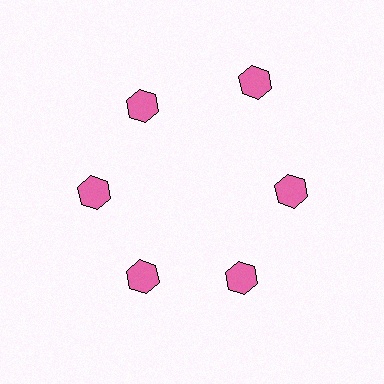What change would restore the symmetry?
The symmetry would be restored by moving it inward, back onto the ring so that all 6 hexagons sit at equal angles and equal distance from the center.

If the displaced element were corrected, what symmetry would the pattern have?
It would have 6-fold rotational symmetry — the pattern would map onto itself every 60 degrees.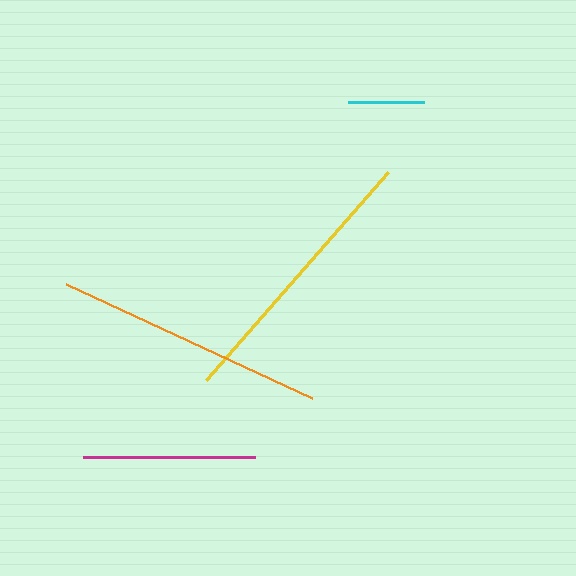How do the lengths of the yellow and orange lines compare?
The yellow and orange lines are approximately the same length.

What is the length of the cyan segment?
The cyan segment is approximately 77 pixels long.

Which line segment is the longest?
The yellow line is the longest at approximately 277 pixels.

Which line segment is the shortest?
The cyan line is the shortest at approximately 77 pixels.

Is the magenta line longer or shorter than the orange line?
The orange line is longer than the magenta line.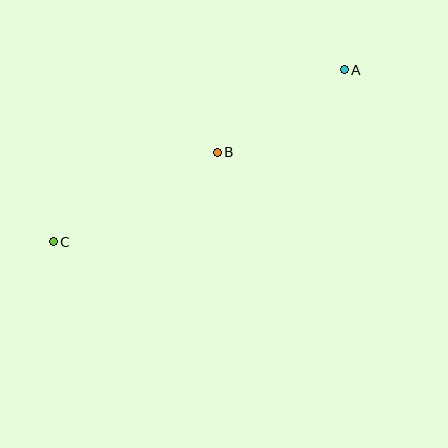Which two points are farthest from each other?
Points A and C are farthest from each other.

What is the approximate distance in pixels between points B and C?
The distance between B and C is approximately 187 pixels.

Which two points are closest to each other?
Points A and B are closest to each other.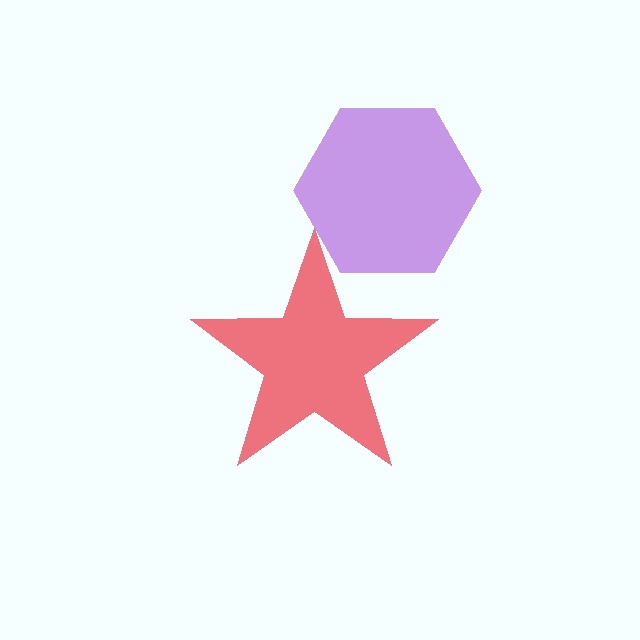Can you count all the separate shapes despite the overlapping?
Yes, there are 2 separate shapes.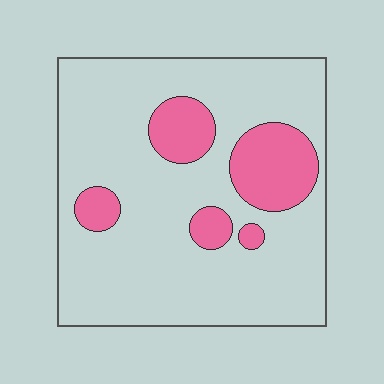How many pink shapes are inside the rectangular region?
5.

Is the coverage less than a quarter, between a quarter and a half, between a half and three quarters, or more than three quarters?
Less than a quarter.